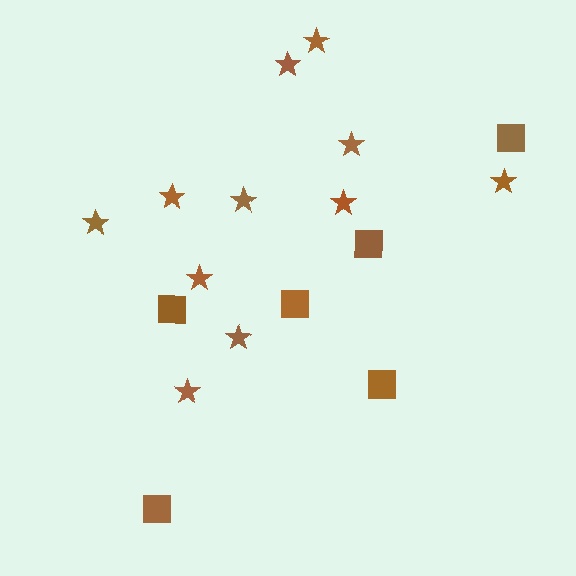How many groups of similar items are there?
There are 2 groups: one group of stars (11) and one group of squares (6).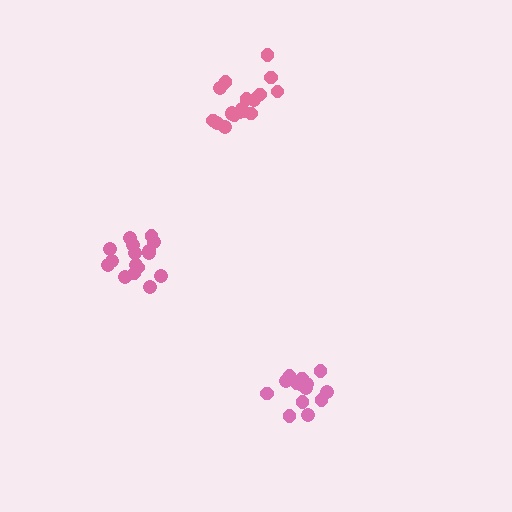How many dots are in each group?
Group 1: 16 dots, Group 2: 18 dots, Group 3: 15 dots (49 total).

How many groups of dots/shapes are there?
There are 3 groups.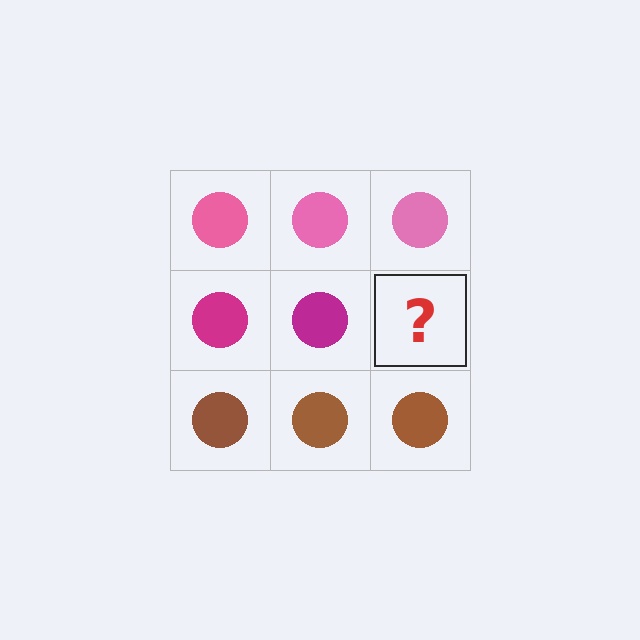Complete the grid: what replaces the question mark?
The question mark should be replaced with a magenta circle.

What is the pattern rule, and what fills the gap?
The rule is that each row has a consistent color. The gap should be filled with a magenta circle.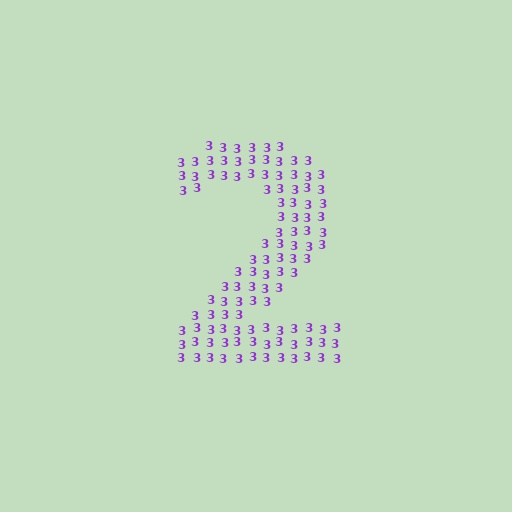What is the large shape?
The large shape is the digit 2.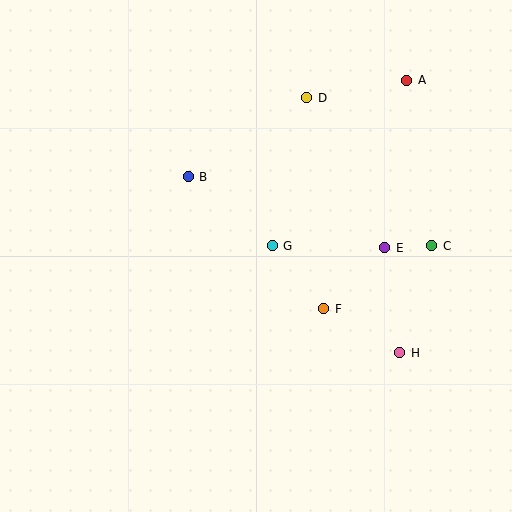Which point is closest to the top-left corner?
Point B is closest to the top-left corner.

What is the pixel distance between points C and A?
The distance between C and A is 167 pixels.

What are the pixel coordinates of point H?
Point H is at (400, 353).